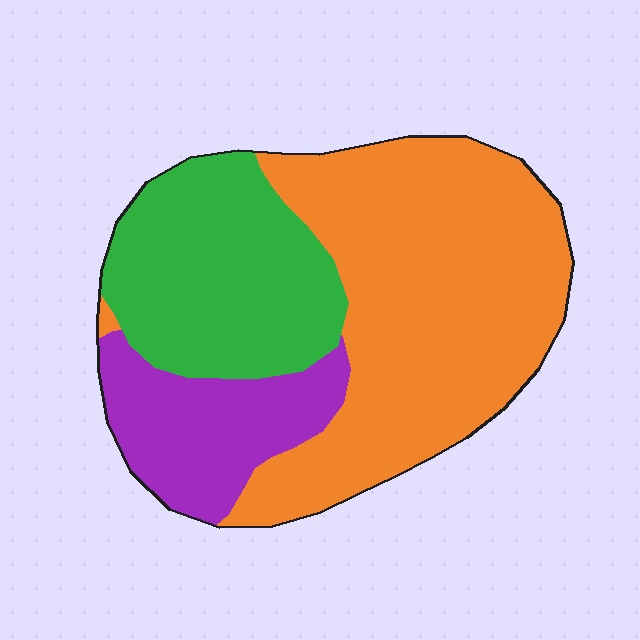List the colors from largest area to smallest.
From largest to smallest: orange, green, purple.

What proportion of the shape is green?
Green covers about 30% of the shape.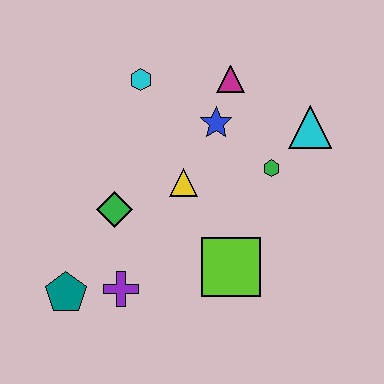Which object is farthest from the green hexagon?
The teal pentagon is farthest from the green hexagon.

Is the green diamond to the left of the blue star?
Yes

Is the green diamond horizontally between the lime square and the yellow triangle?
No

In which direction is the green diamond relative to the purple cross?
The green diamond is above the purple cross.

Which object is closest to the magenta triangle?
The blue star is closest to the magenta triangle.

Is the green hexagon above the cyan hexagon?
No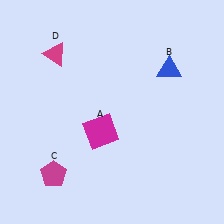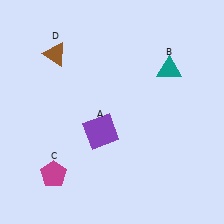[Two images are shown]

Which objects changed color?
A changed from magenta to purple. B changed from blue to teal. D changed from magenta to brown.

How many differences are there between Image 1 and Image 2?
There are 3 differences between the two images.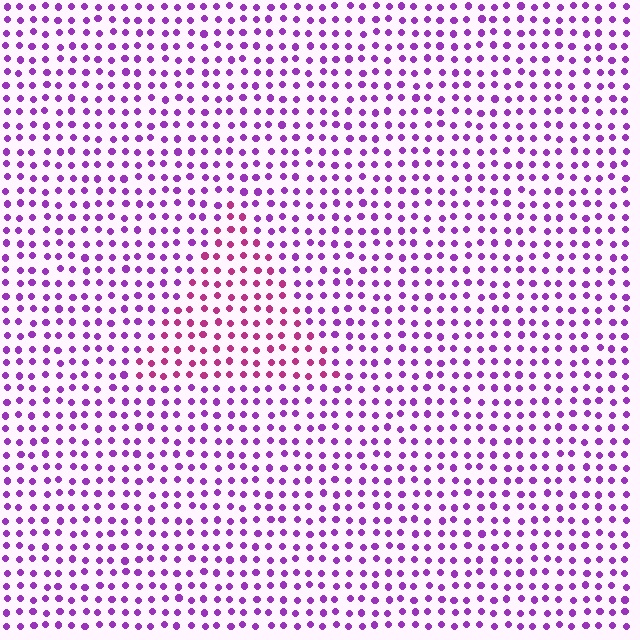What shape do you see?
I see a triangle.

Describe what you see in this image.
The image is filled with small purple elements in a uniform arrangement. A triangle-shaped region is visible where the elements are tinted to a slightly different hue, forming a subtle color boundary.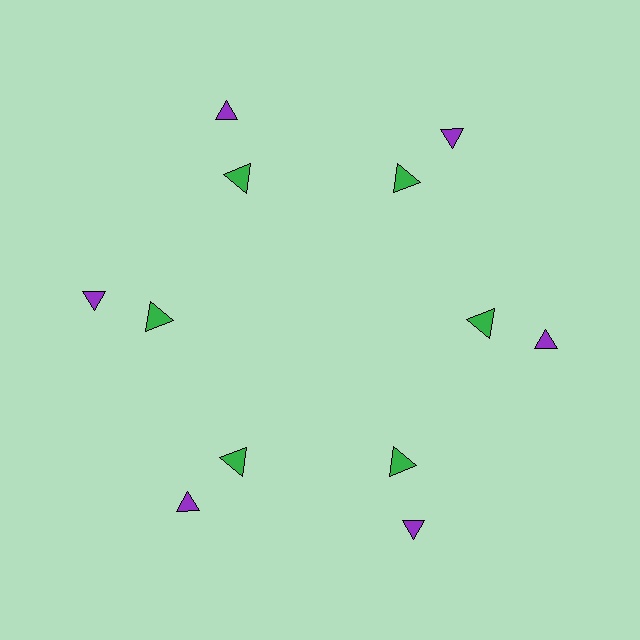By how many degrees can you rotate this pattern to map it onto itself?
The pattern maps onto itself every 60 degrees of rotation.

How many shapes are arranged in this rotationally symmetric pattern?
There are 12 shapes, arranged in 6 groups of 2.